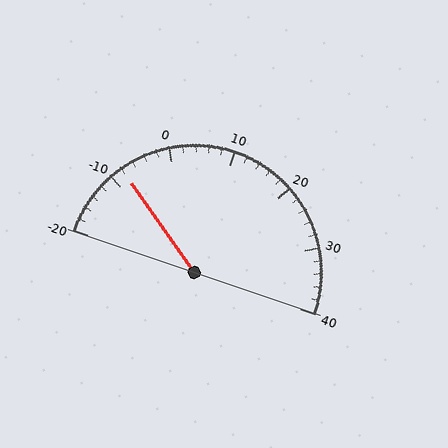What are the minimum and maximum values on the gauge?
The gauge ranges from -20 to 40.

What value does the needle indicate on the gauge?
The needle indicates approximately -8.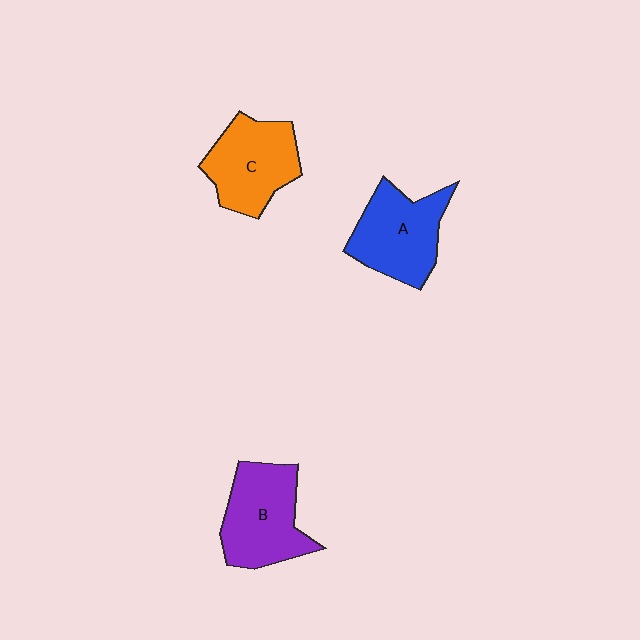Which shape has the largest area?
Shape B (purple).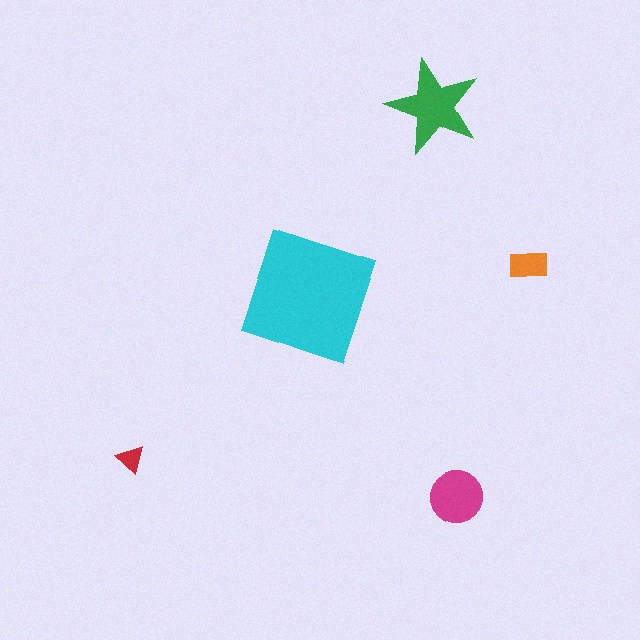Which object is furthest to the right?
The orange rectangle is rightmost.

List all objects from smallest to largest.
The red triangle, the orange rectangle, the magenta circle, the green star, the cyan square.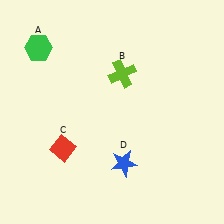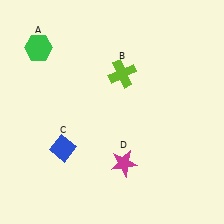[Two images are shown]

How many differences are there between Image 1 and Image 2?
There are 2 differences between the two images.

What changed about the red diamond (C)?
In Image 1, C is red. In Image 2, it changed to blue.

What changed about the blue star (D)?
In Image 1, D is blue. In Image 2, it changed to magenta.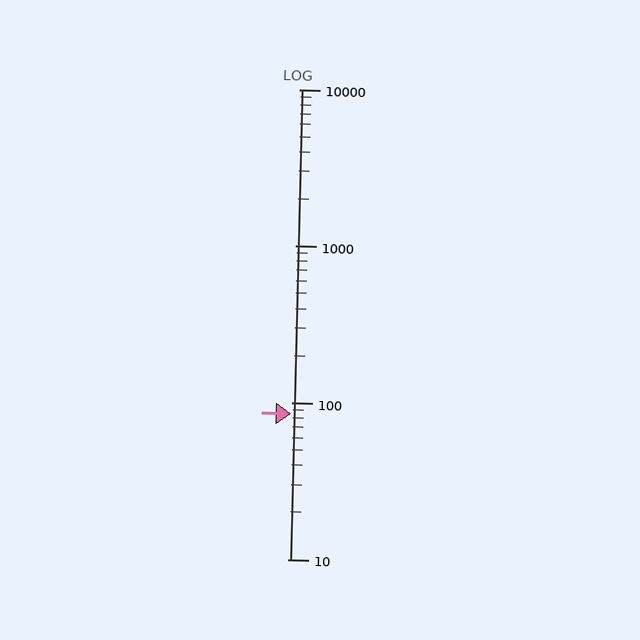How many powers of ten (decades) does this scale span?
The scale spans 3 decades, from 10 to 10000.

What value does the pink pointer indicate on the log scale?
The pointer indicates approximately 85.